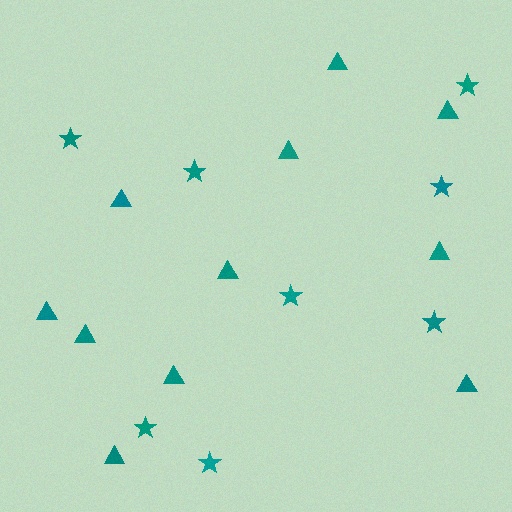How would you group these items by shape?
There are 2 groups: one group of stars (8) and one group of triangles (11).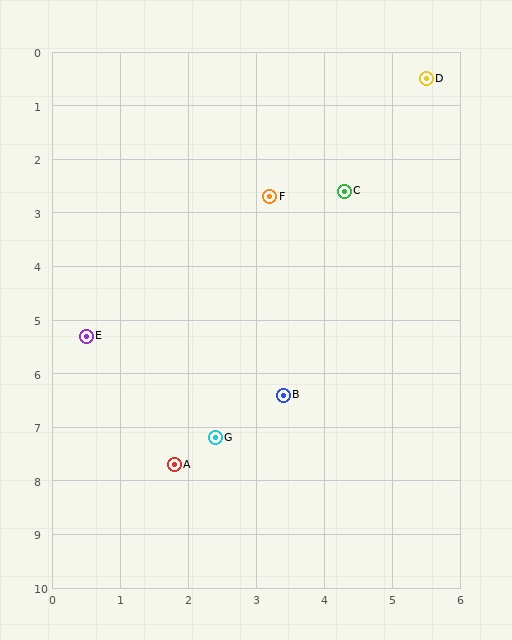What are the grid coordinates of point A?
Point A is at approximately (1.8, 7.7).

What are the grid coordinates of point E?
Point E is at approximately (0.5, 5.3).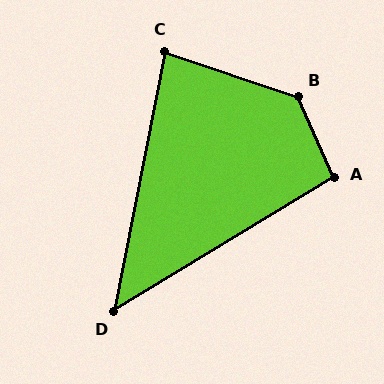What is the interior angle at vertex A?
Approximately 97 degrees (obtuse).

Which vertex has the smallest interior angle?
D, at approximately 48 degrees.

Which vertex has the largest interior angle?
B, at approximately 132 degrees.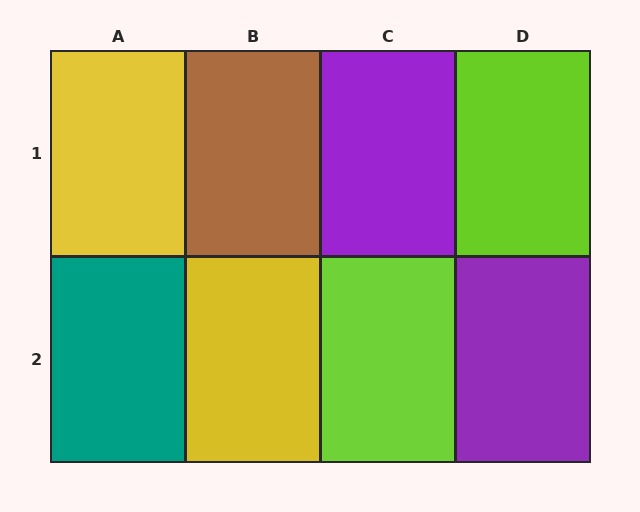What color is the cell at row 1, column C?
Purple.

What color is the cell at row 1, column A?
Yellow.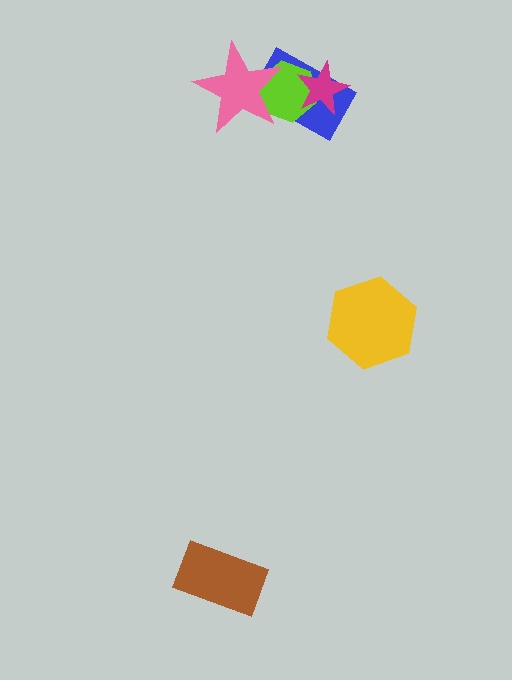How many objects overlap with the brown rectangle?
0 objects overlap with the brown rectangle.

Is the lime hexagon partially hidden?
Yes, it is partially covered by another shape.